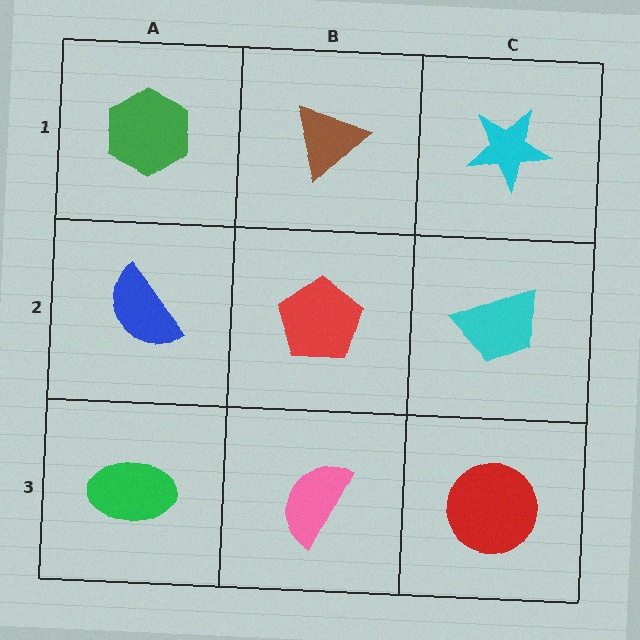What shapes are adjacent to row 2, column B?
A brown triangle (row 1, column B), a pink semicircle (row 3, column B), a blue semicircle (row 2, column A), a cyan trapezoid (row 2, column C).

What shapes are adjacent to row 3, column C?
A cyan trapezoid (row 2, column C), a pink semicircle (row 3, column B).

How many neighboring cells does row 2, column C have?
3.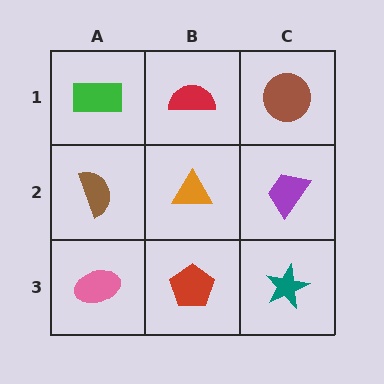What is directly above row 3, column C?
A purple trapezoid.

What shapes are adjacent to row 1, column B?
An orange triangle (row 2, column B), a green rectangle (row 1, column A), a brown circle (row 1, column C).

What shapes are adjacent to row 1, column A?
A brown semicircle (row 2, column A), a red semicircle (row 1, column B).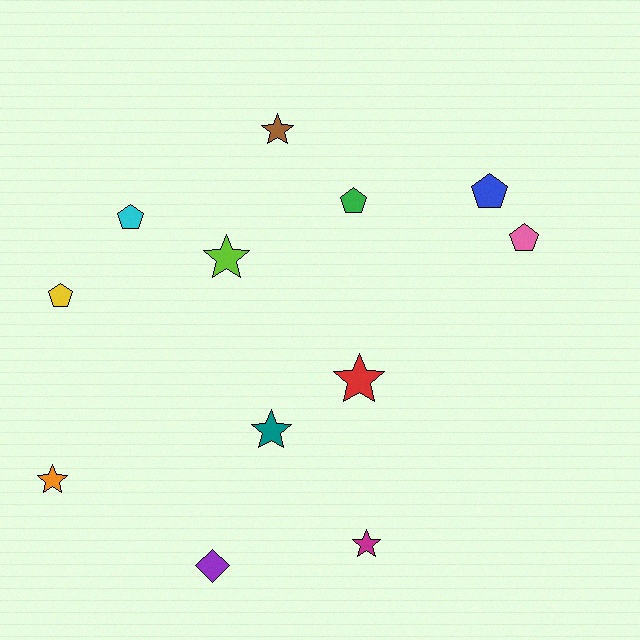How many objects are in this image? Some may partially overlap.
There are 12 objects.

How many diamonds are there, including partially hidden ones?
There is 1 diamond.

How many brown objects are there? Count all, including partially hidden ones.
There is 1 brown object.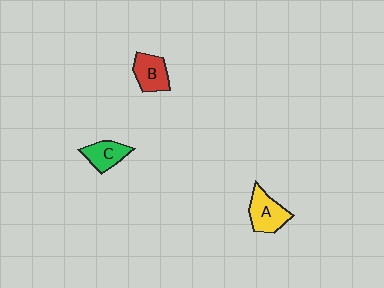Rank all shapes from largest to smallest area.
From largest to smallest: A (yellow), B (red), C (green).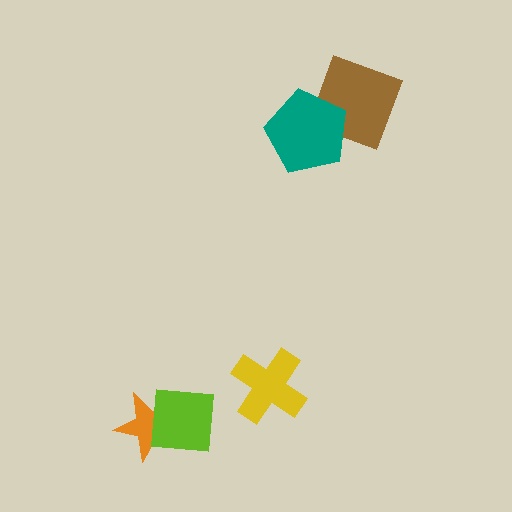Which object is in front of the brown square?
The teal pentagon is in front of the brown square.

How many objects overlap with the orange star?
1 object overlaps with the orange star.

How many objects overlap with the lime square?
1 object overlaps with the lime square.